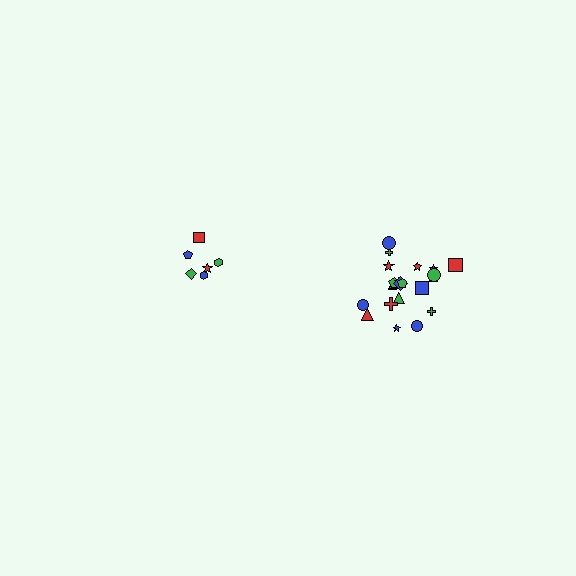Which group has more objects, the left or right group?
The right group.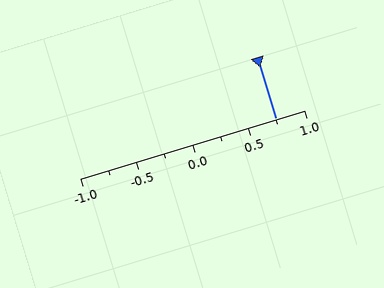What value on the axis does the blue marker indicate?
The marker indicates approximately 0.75.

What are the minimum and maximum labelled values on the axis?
The axis runs from -1.0 to 1.0.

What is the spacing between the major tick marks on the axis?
The major ticks are spaced 0.5 apart.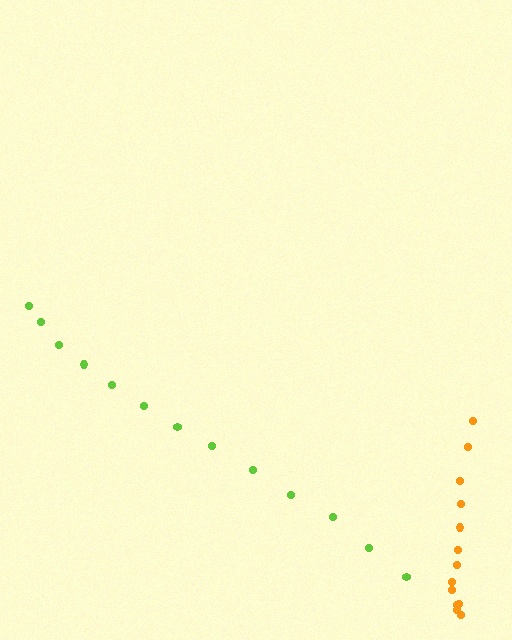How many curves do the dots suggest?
There are 2 distinct paths.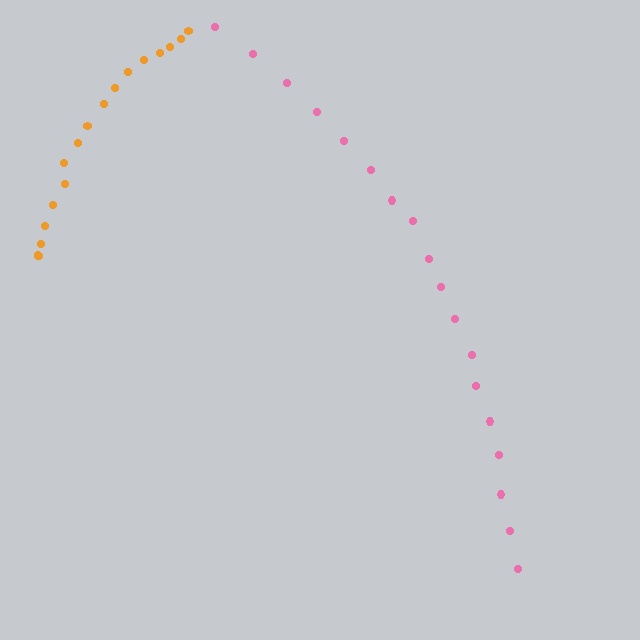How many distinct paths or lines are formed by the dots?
There are 2 distinct paths.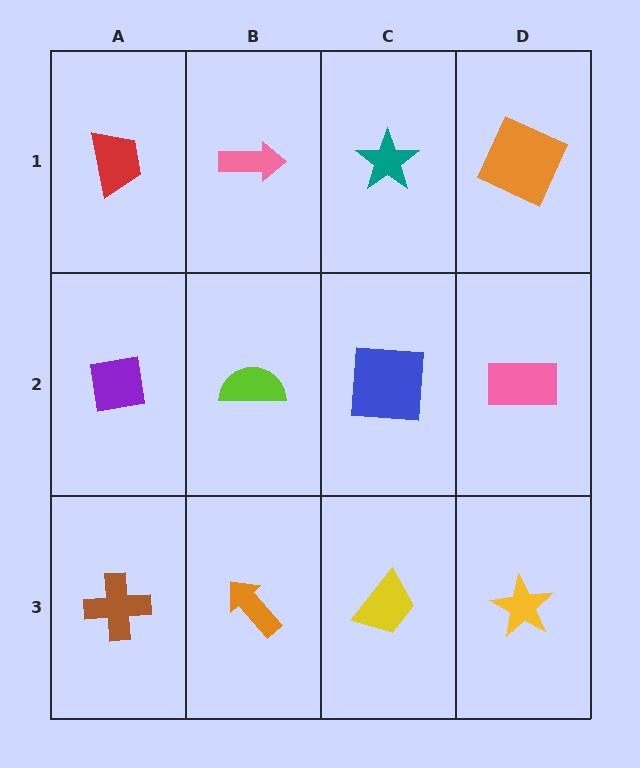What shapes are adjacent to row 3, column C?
A blue square (row 2, column C), an orange arrow (row 3, column B), a yellow star (row 3, column D).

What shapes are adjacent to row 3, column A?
A purple square (row 2, column A), an orange arrow (row 3, column B).